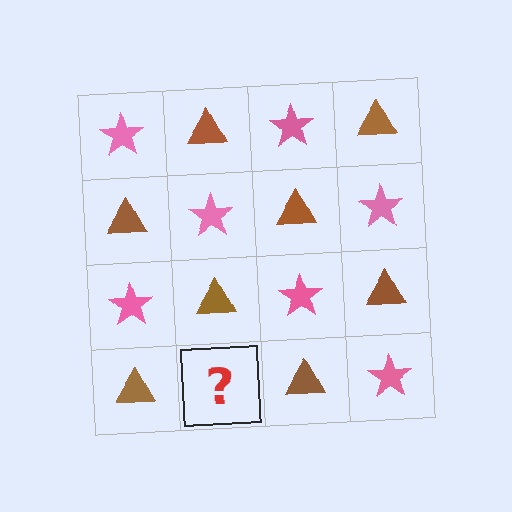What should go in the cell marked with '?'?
The missing cell should contain a pink star.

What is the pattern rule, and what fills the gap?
The rule is that it alternates pink star and brown triangle in a checkerboard pattern. The gap should be filled with a pink star.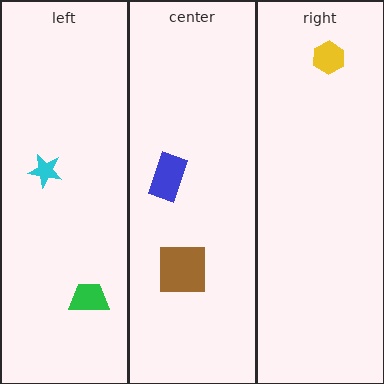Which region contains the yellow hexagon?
The right region.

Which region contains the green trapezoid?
The left region.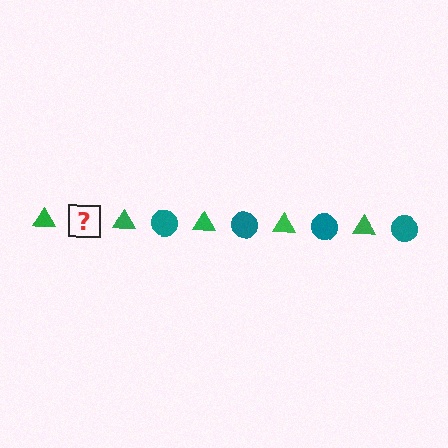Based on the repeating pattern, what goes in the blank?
The blank should be a teal circle.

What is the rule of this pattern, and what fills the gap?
The rule is that the pattern alternates between green triangle and teal circle. The gap should be filled with a teal circle.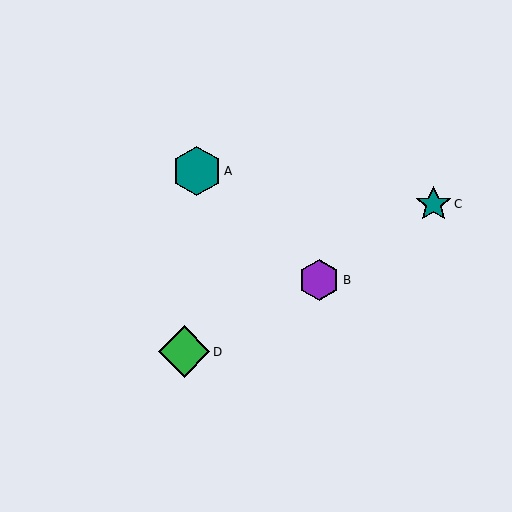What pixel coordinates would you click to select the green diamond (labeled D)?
Click at (184, 352) to select the green diamond D.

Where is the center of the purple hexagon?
The center of the purple hexagon is at (319, 280).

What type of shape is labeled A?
Shape A is a teal hexagon.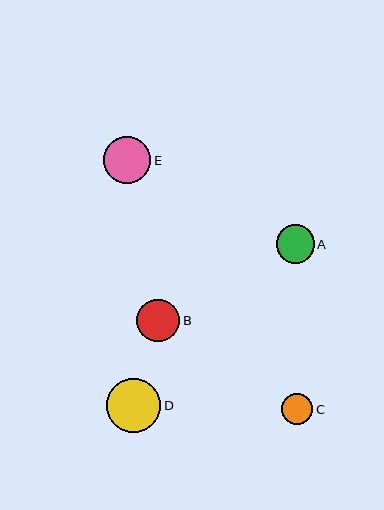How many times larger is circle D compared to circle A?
Circle D is approximately 1.4 times the size of circle A.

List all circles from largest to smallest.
From largest to smallest: D, E, B, A, C.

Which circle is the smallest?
Circle C is the smallest with a size of approximately 31 pixels.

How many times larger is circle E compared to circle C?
Circle E is approximately 1.5 times the size of circle C.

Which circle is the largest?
Circle D is the largest with a size of approximately 54 pixels.